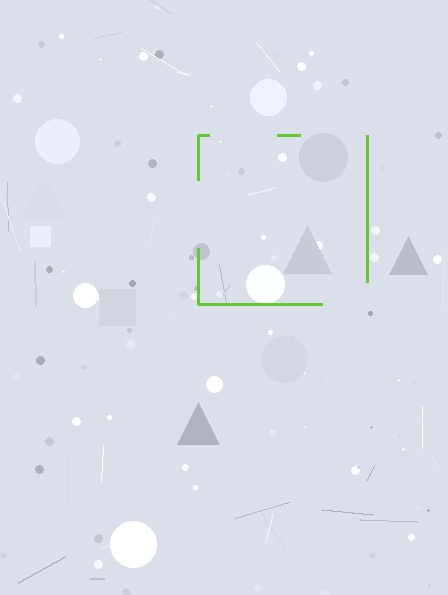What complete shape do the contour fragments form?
The contour fragments form a square.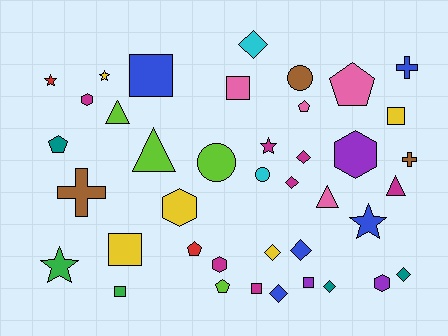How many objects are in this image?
There are 40 objects.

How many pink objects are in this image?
There are 4 pink objects.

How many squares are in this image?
There are 7 squares.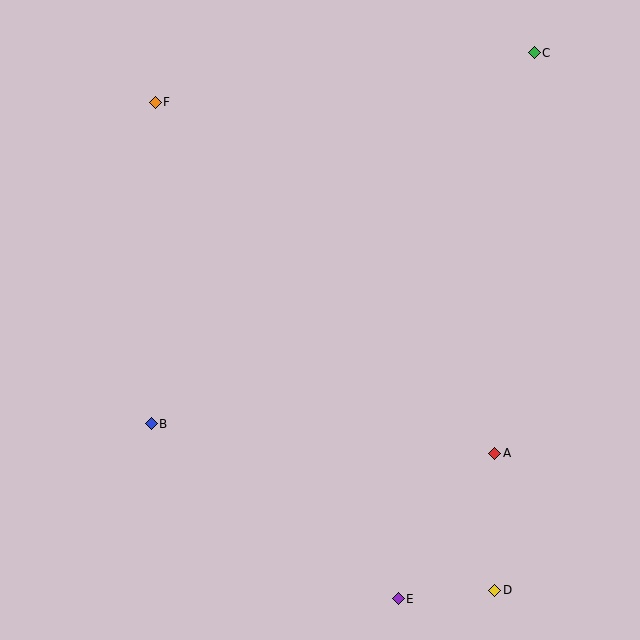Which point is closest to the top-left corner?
Point F is closest to the top-left corner.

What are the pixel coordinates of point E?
Point E is at (398, 599).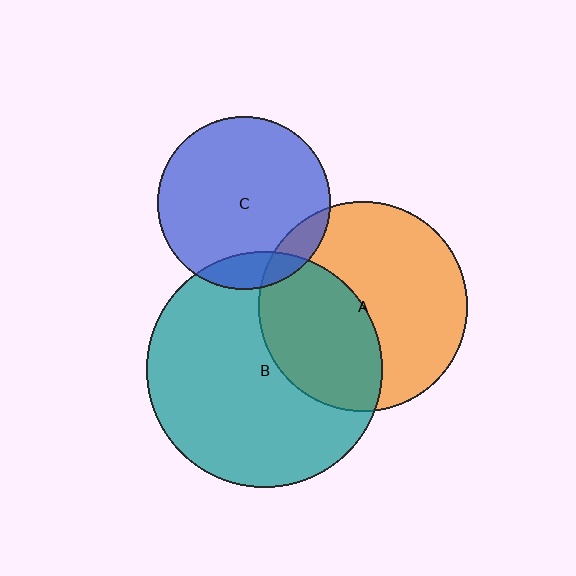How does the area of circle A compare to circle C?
Approximately 1.5 times.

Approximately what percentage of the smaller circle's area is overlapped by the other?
Approximately 40%.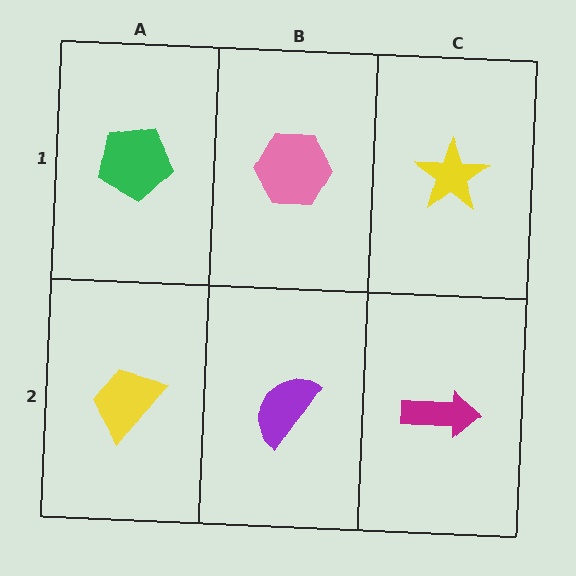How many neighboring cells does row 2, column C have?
2.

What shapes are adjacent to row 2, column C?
A yellow star (row 1, column C), a purple semicircle (row 2, column B).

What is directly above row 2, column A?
A green pentagon.